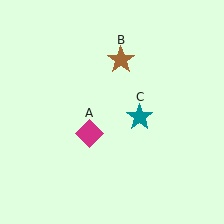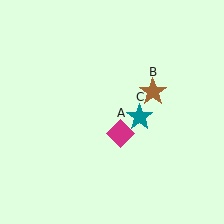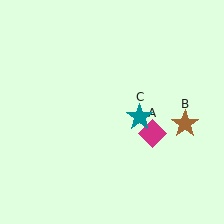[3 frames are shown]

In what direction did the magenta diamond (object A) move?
The magenta diamond (object A) moved right.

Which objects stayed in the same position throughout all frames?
Teal star (object C) remained stationary.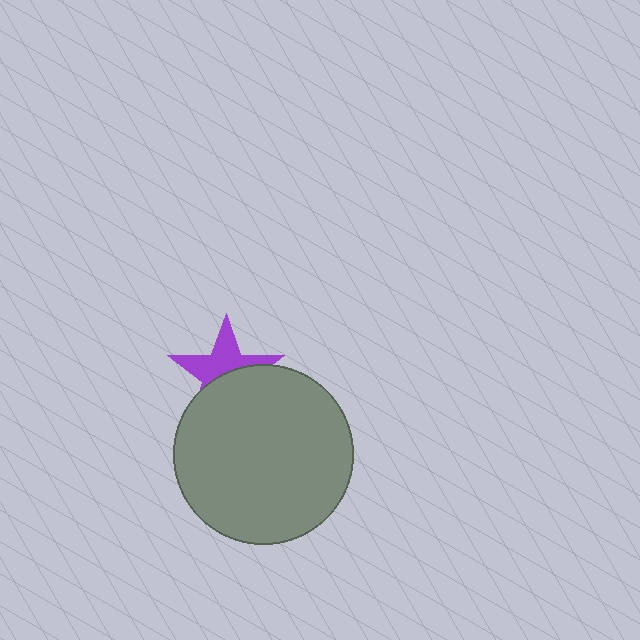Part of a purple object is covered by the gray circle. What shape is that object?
It is a star.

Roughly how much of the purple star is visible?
About half of it is visible (roughly 49%).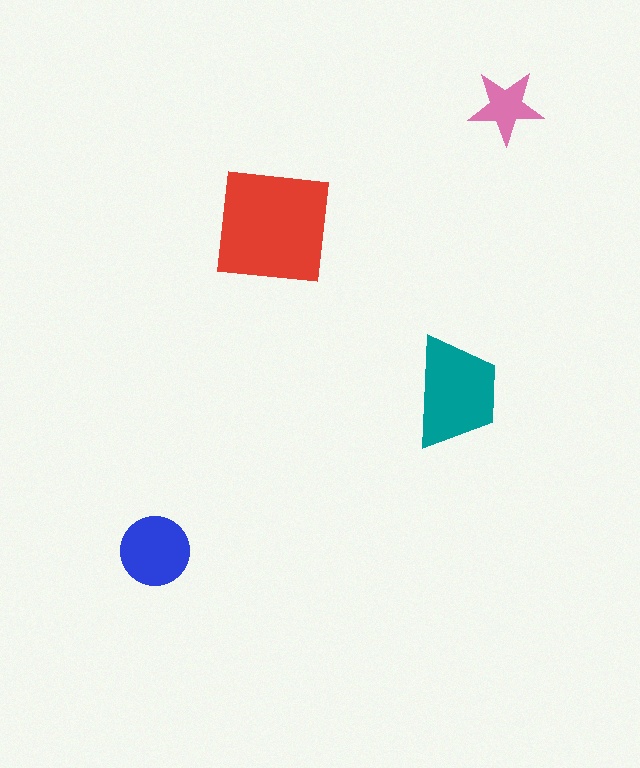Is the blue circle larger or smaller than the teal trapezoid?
Smaller.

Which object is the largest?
The red square.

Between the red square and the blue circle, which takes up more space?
The red square.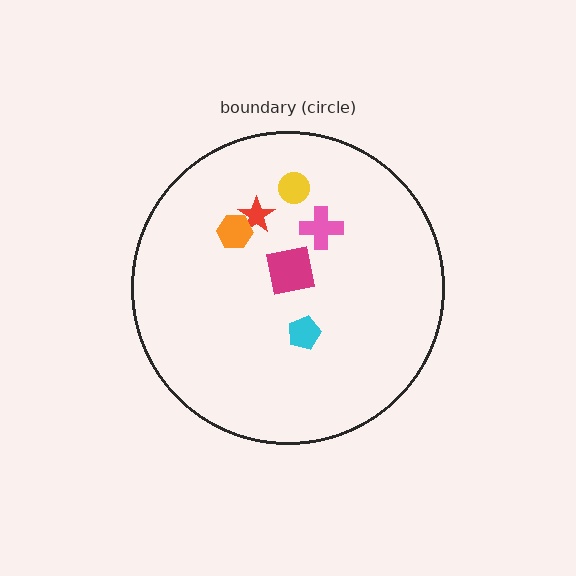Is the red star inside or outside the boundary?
Inside.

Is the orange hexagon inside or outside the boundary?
Inside.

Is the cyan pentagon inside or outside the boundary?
Inside.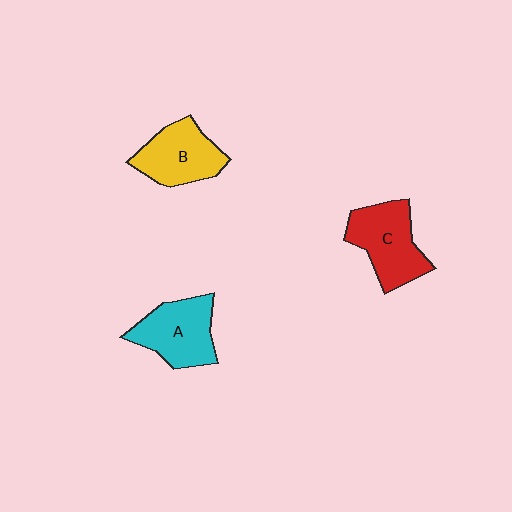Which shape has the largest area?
Shape C (red).